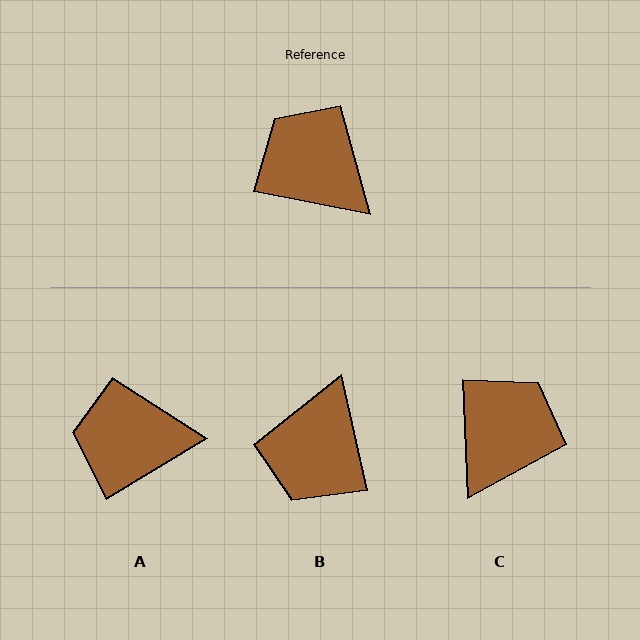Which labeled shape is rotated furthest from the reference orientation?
B, about 113 degrees away.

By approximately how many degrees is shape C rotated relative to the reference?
Approximately 77 degrees clockwise.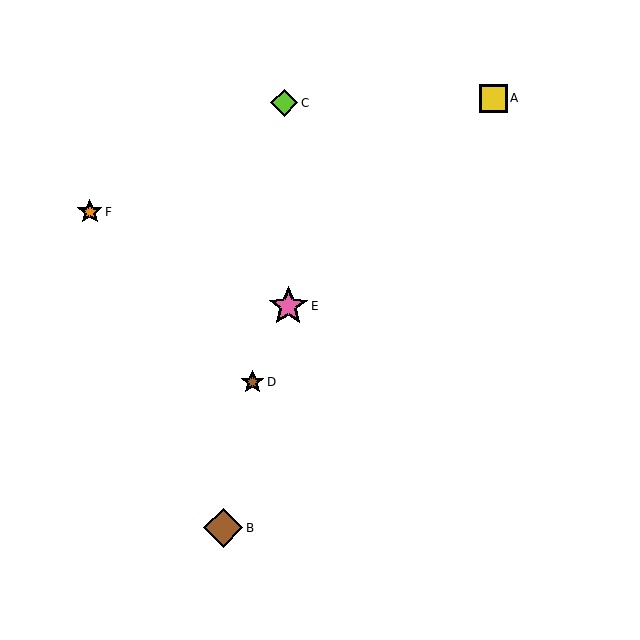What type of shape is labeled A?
Shape A is a yellow square.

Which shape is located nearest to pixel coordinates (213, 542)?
The brown diamond (labeled B) at (223, 528) is nearest to that location.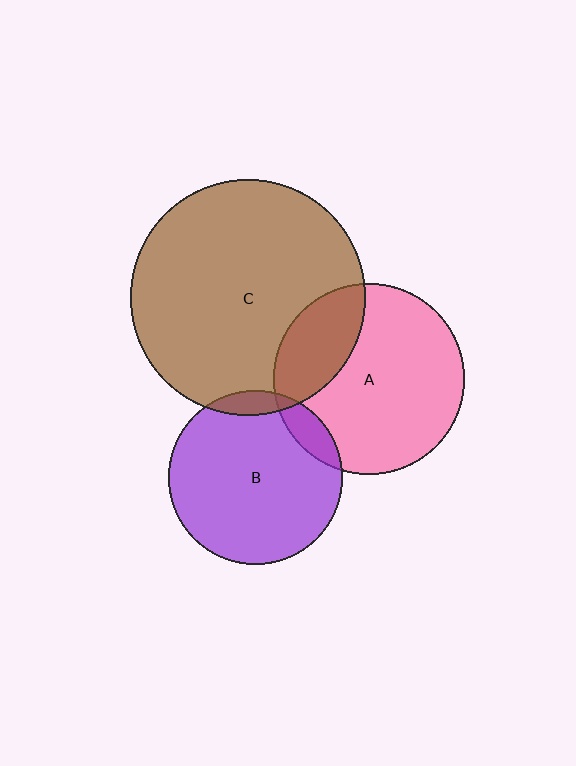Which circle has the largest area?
Circle C (brown).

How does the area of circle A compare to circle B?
Approximately 1.2 times.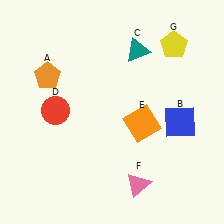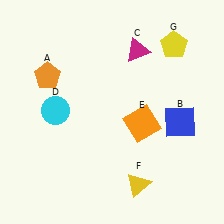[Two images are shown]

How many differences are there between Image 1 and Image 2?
There are 3 differences between the two images.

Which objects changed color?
C changed from teal to magenta. D changed from red to cyan. F changed from pink to yellow.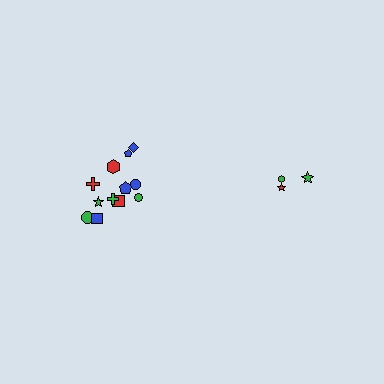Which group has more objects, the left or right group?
The left group.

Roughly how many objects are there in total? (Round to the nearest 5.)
Roughly 15 objects in total.